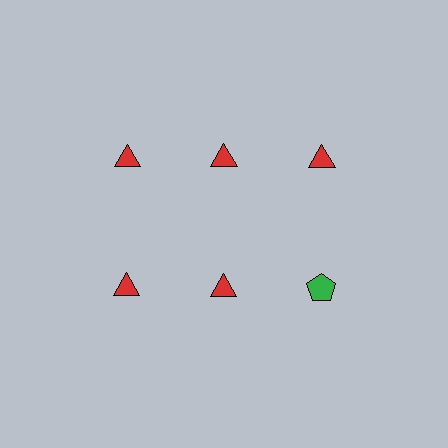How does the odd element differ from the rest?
It differs in both color (green instead of red) and shape (pentagon instead of triangle).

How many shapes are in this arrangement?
There are 6 shapes arranged in a grid pattern.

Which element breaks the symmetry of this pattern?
The green pentagon in the second row, center column breaks the symmetry. All other shapes are red triangles.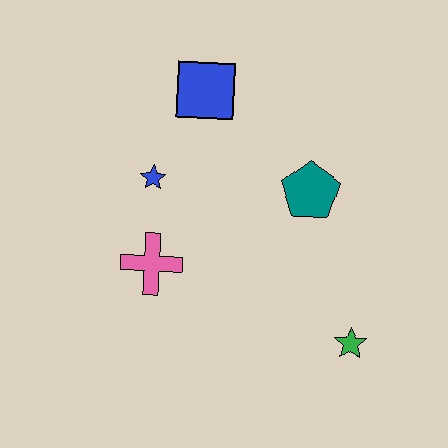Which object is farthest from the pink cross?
The green star is farthest from the pink cross.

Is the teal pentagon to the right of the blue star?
Yes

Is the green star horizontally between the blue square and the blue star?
No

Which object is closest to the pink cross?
The blue star is closest to the pink cross.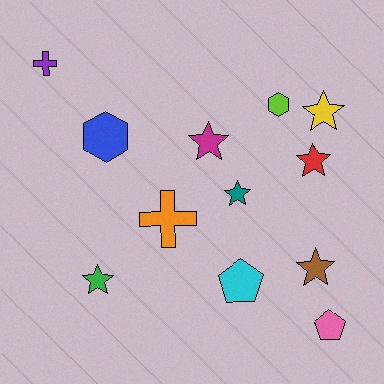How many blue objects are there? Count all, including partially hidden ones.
There is 1 blue object.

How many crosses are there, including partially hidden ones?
There are 2 crosses.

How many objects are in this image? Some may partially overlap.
There are 12 objects.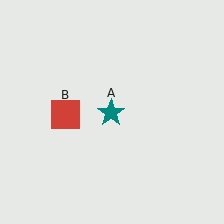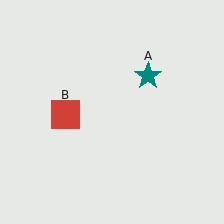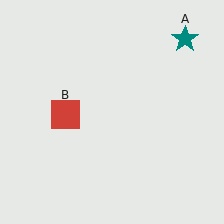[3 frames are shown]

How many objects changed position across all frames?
1 object changed position: teal star (object A).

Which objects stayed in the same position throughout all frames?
Red square (object B) remained stationary.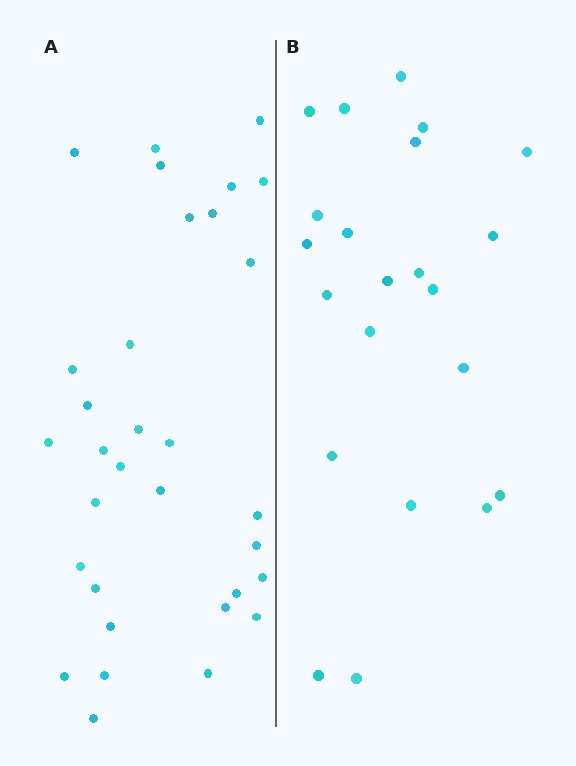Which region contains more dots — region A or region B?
Region A (the left region) has more dots.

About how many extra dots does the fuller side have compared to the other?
Region A has roughly 10 or so more dots than region B.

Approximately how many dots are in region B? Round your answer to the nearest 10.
About 20 dots. (The exact count is 22, which rounds to 20.)